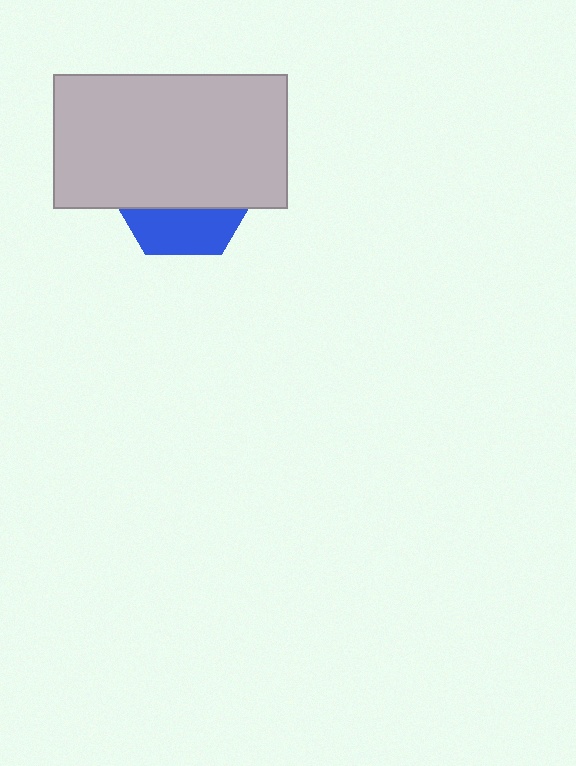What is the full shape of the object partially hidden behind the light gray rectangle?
The partially hidden object is a blue hexagon.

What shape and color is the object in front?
The object in front is a light gray rectangle.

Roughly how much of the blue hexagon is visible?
A small part of it is visible (roughly 31%).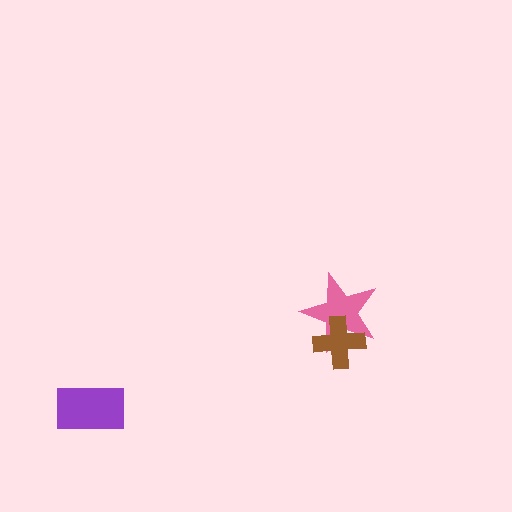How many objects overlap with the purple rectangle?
0 objects overlap with the purple rectangle.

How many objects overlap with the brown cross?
1 object overlaps with the brown cross.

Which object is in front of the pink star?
The brown cross is in front of the pink star.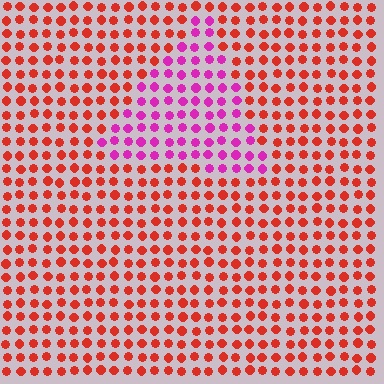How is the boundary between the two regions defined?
The boundary is defined purely by a slight shift in hue (about 52 degrees). Spacing, size, and orientation are identical on both sides.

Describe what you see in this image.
The image is filled with small red elements in a uniform arrangement. A triangle-shaped region is visible where the elements are tinted to a slightly different hue, forming a subtle color boundary.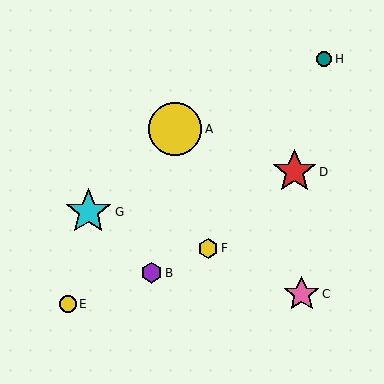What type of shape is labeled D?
Shape D is a red star.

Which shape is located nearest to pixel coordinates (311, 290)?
The pink star (labeled C) at (302, 294) is nearest to that location.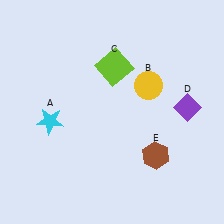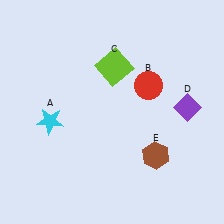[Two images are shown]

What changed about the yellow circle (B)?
In Image 1, B is yellow. In Image 2, it changed to red.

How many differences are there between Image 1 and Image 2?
There is 1 difference between the two images.